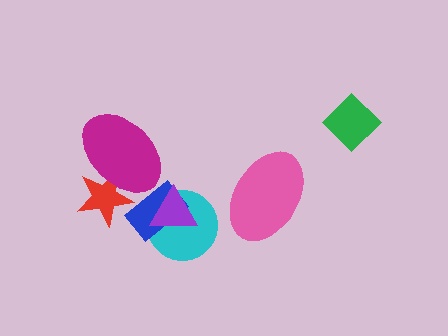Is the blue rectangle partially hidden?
Yes, it is partially covered by another shape.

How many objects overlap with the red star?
1 object overlaps with the red star.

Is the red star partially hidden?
Yes, it is partially covered by another shape.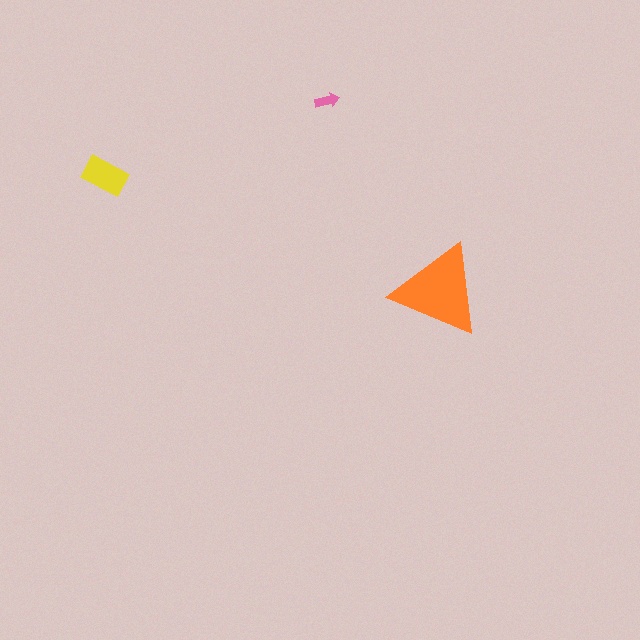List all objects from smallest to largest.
The pink arrow, the yellow rectangle, the orange triangle.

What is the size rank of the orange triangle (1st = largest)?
1st.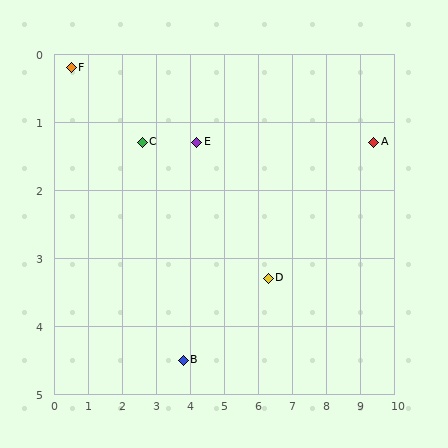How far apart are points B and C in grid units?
Points B and C are about 3.4 grid units apart.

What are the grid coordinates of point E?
Point E is at approximately (4.2, 1.3).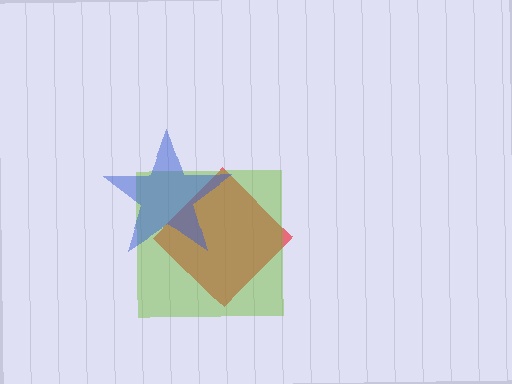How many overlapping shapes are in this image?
There are 3 overlapping shapes in the image.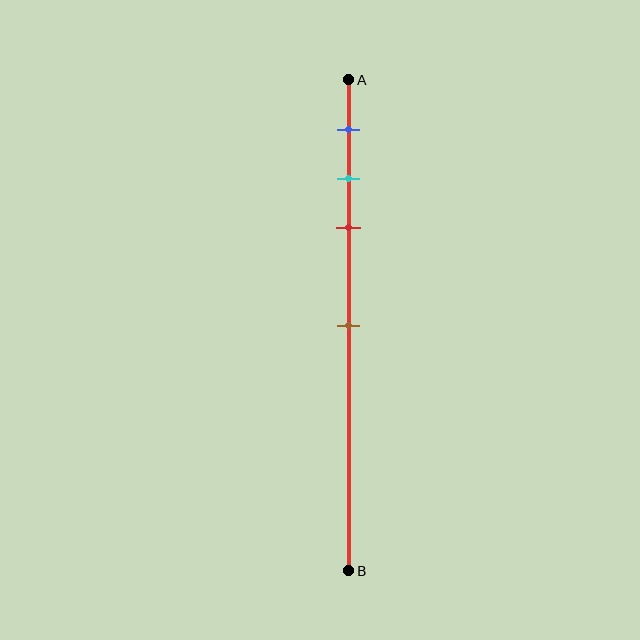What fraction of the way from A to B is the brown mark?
The brown mark is approximately 50% (0.5) of the way from A to B.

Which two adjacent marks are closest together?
The cyan and red marks are the closest adjacent pair.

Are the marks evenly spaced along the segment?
No, the marks are not evenly spaced.